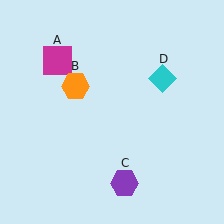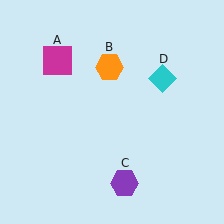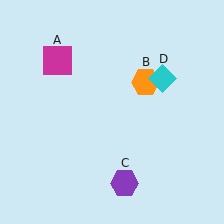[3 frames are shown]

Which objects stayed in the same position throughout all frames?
Magenta square (object A) and purple hexagon (object C) and cyan diamond (object D) remained stationary.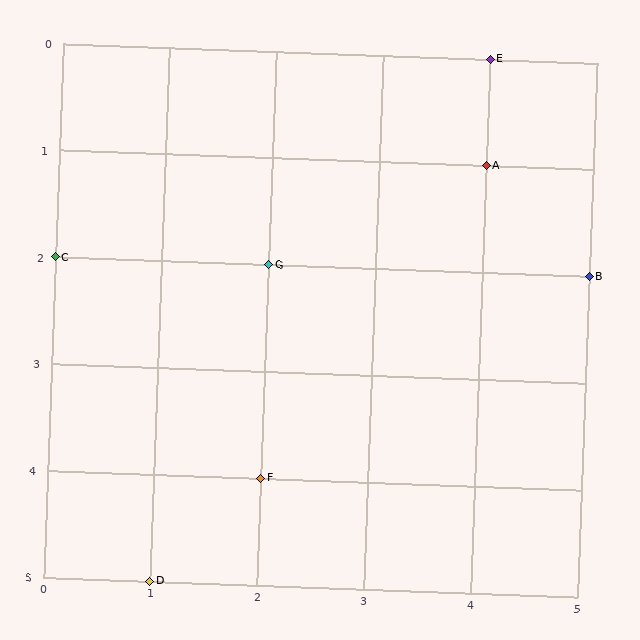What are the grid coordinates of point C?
Point C is at grid coordinates (0, 2).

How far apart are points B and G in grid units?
Points B and G are 3 columns apart.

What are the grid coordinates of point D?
Point D is at grid coordinates (1, 5).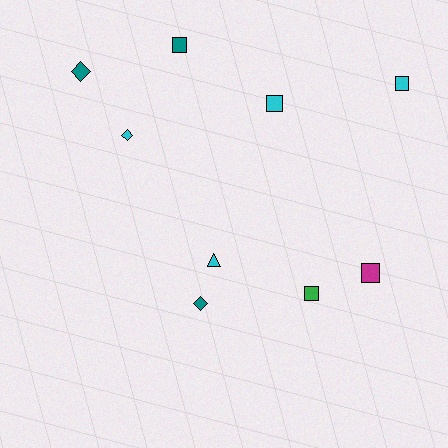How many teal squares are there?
There is 1 teal square.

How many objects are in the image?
There are 9 objects.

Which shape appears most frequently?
Square, with 5 objects.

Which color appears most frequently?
Cyan, with 4 objects.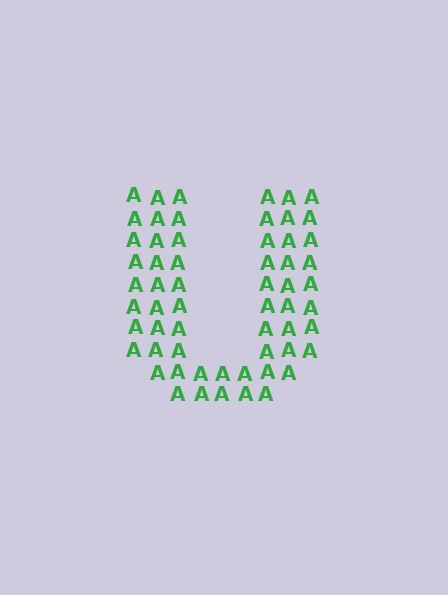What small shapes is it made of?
It is made of small letter A's.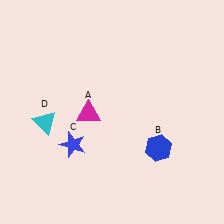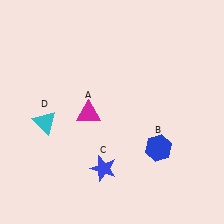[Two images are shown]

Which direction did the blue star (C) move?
The blue star (C) moved right.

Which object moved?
The blue star (C) moved right.